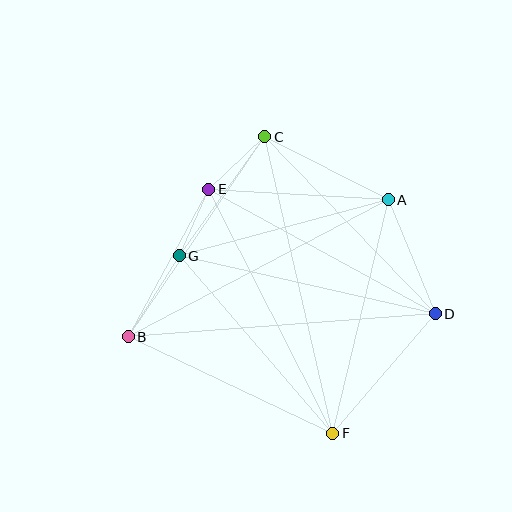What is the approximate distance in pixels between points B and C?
The distance between B and C is approximately 242 pixels.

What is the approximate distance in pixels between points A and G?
The distance between A and G is approximately 216 pixels.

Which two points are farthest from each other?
Points B and D are farthest from each other.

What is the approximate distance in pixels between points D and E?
The distance between D and E is approximately 259 pixels.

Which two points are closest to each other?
Points E and G are closest to each other.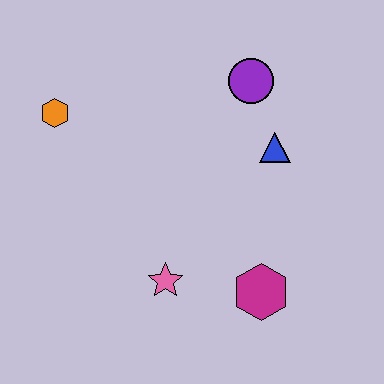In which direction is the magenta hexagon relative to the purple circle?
The magenta hexagon is below the purple circle.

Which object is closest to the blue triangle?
The purple circle is closest to the blue triangle.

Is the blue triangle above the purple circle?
No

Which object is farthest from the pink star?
The purple circle is farthest from the pink star.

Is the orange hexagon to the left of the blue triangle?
Yes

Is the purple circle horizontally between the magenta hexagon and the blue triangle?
No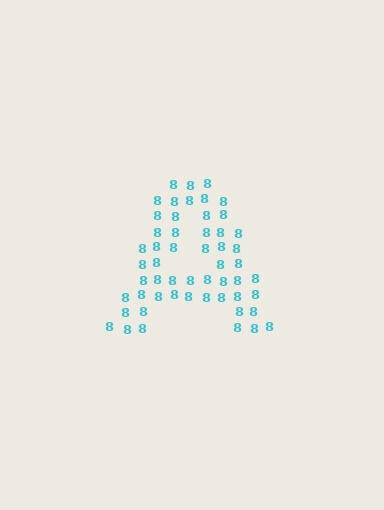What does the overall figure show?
The overall figure shows the letter A.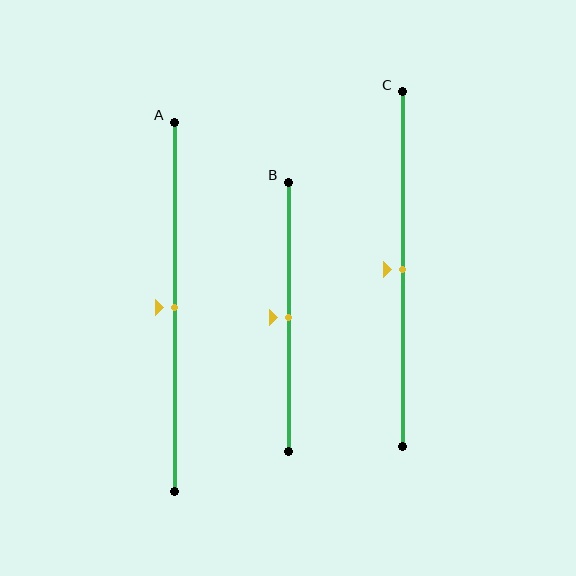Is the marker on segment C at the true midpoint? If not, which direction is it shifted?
Yes, the marker on segment C is at the true midpoint.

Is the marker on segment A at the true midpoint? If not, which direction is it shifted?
Yes, the marker on segment A is at the true midpoint.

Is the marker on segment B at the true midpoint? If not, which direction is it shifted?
Yes, the marker on segment B is at the true midpoint.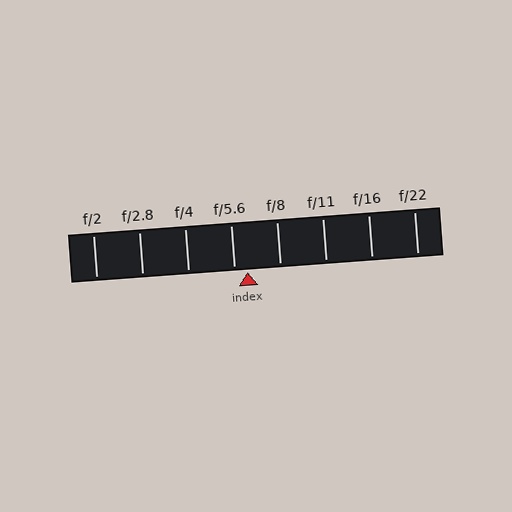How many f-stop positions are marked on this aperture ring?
There are 8 f-stop positions marked.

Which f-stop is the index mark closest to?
The index mark is closest to f/5.6.